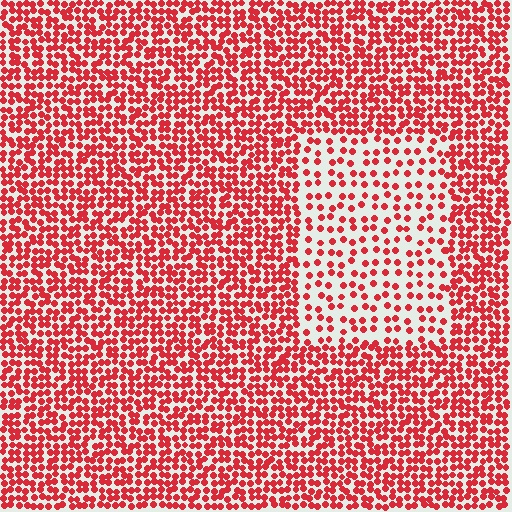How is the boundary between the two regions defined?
The boundary is defined by a change in element density (approximately 2.2x ratio). All elements are the same color, size, and shape.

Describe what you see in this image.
The image contains small red elements arranged at two different densities. A rectangle-shaped region is visible where the elements are less densely packed than the surrounding area.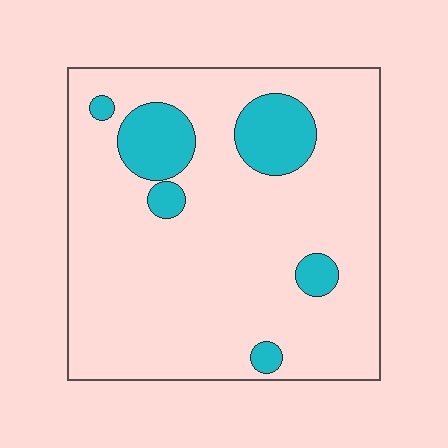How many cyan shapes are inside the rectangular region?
6.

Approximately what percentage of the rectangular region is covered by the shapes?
Approximately 15%.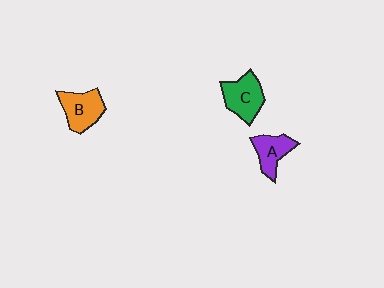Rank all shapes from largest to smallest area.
From largest to smallest: C (green), B (orange), A (purple).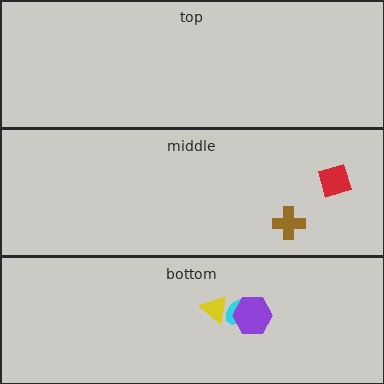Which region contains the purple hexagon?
The bottom region.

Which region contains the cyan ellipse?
The bottom region.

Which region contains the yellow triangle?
The bottom region.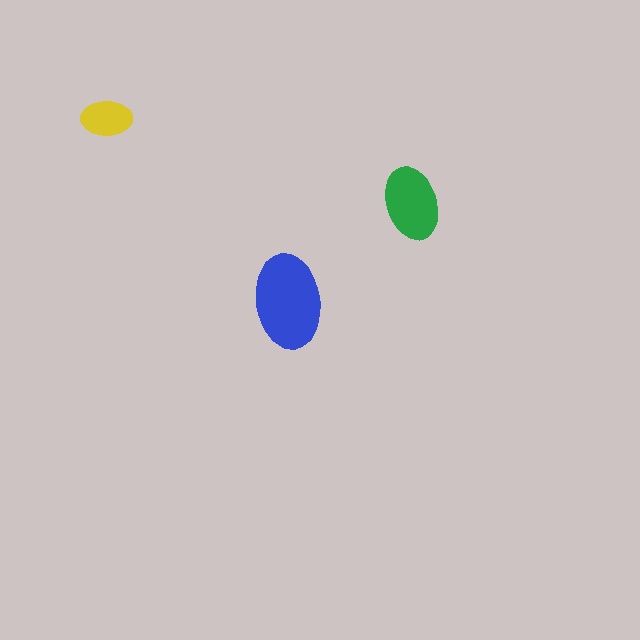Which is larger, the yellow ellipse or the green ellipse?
The green one.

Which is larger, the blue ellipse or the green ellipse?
The blue one.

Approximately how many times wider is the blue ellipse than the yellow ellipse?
About 2 times wider.